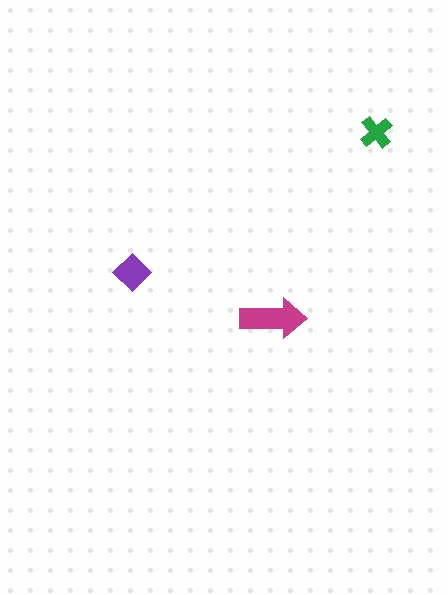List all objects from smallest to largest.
The green cross, the purple diamond, the magenta arrow.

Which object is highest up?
The green cross is topmost.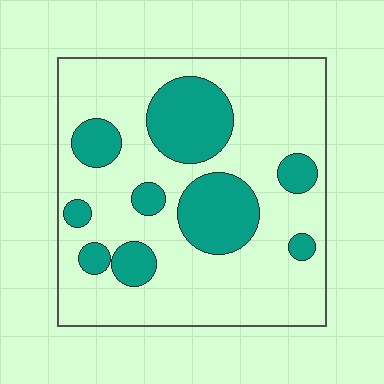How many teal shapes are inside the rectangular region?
9.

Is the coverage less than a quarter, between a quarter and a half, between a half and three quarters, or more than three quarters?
Between a quarter and a half.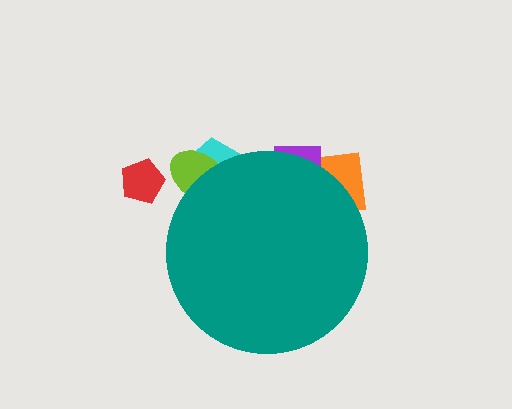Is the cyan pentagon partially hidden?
Yes, the cyan pentagon is partially hidden behind the teal circle.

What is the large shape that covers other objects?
A teal circle.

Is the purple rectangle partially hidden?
Yes, the purple rectangle is partially hidden behind the teal circle.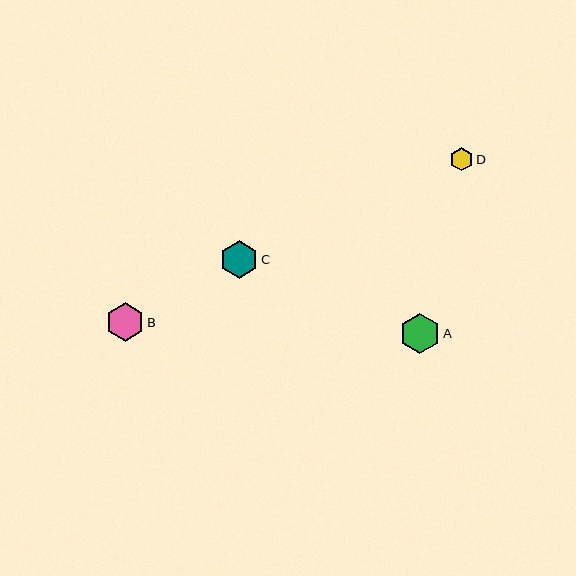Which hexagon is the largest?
Hexagon A is the largest with a size of approximately 40 pixels.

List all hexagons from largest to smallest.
From largest to smallest: A, B, C, D.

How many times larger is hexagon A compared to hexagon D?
Hexagon A is approximately 1.8 times the size of hexagon D.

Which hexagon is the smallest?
Hexagon D is the smallest with a size of approximately 23 pixels.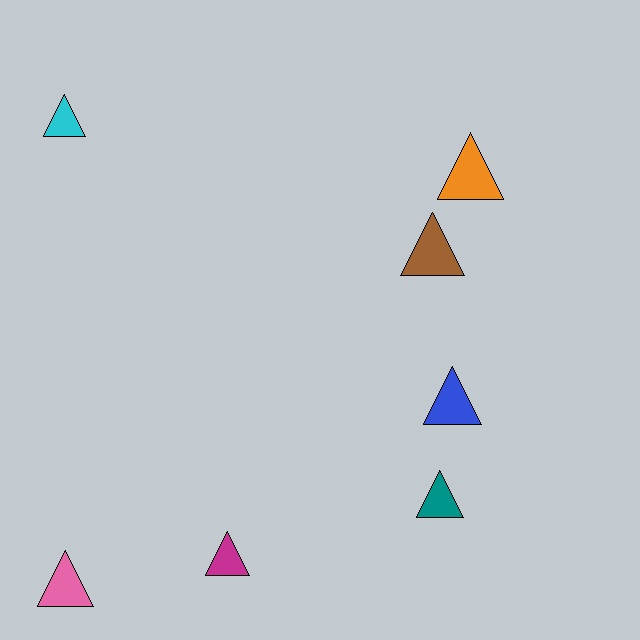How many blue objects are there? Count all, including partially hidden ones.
There is 1 blue object.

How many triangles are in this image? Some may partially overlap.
There are 7 triangles.